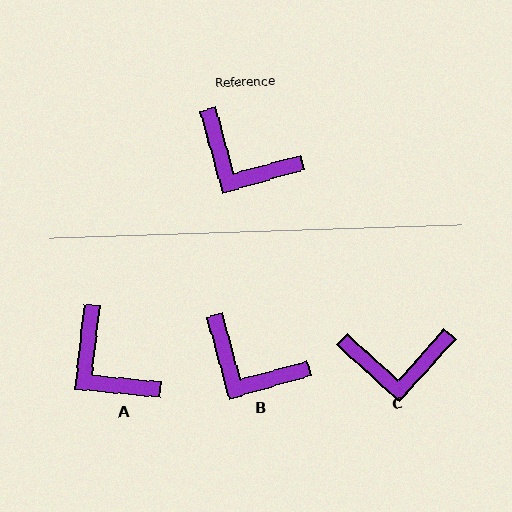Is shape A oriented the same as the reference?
No, it is off by about 21 degrees.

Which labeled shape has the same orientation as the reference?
B.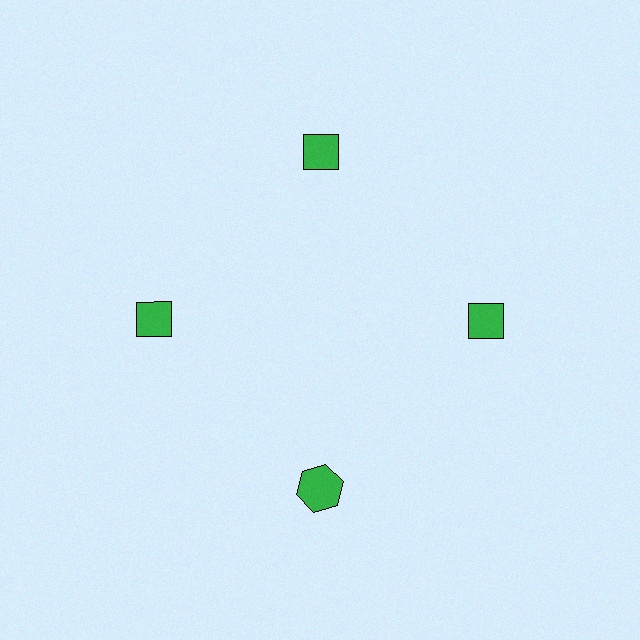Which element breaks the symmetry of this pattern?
The green hexagon at roughly the 6 o'clock position breaks the symmetry. All other shapes are green diamonds.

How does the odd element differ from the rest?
It has a different shape: hexagon instead of diamond.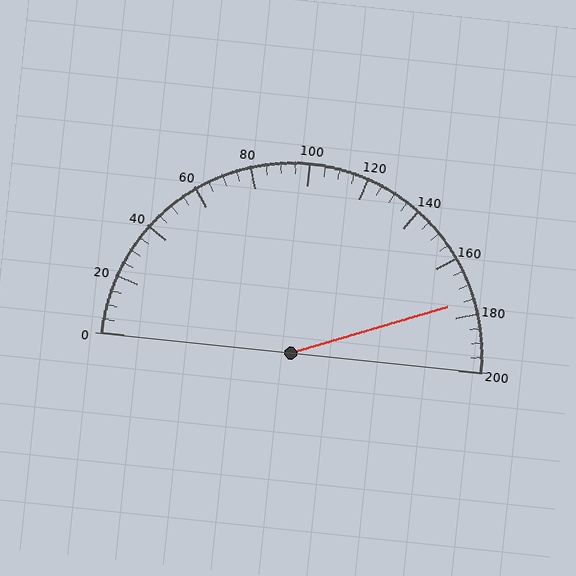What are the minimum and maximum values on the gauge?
The gauge ranges from 0 to 200.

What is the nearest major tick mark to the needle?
The nearest major tick mark is 180.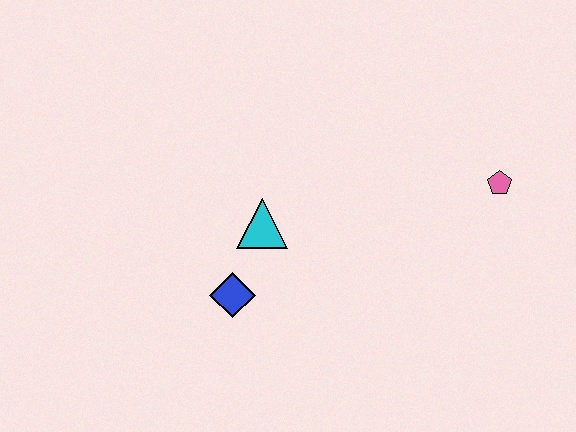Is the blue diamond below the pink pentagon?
Yes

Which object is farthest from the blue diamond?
The pink pentagon is farthest from the blue diamond.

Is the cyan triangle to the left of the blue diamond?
No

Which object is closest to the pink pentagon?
The cyan triangle is closest to the pink pentagon.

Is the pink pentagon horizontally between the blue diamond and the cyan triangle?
No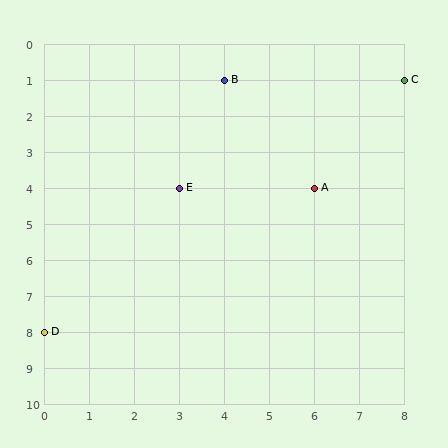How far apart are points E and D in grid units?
Points E and D are 3 columns and 4 rows apart (about 5.0 grid units diagonally).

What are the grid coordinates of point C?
Point C is at grid coordinates (8, 1).